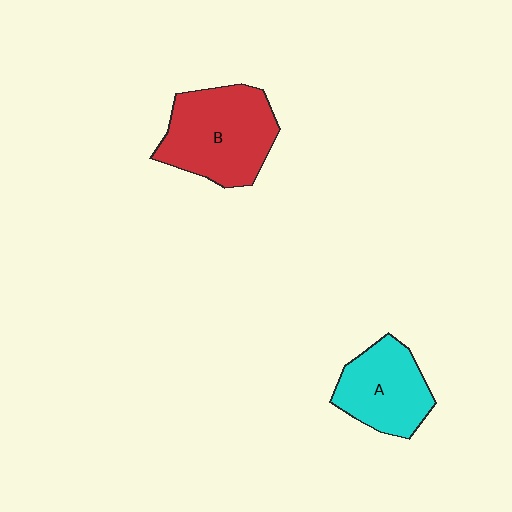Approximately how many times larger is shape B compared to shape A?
Approximately 1.4 times.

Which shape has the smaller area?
Shape A (cyan).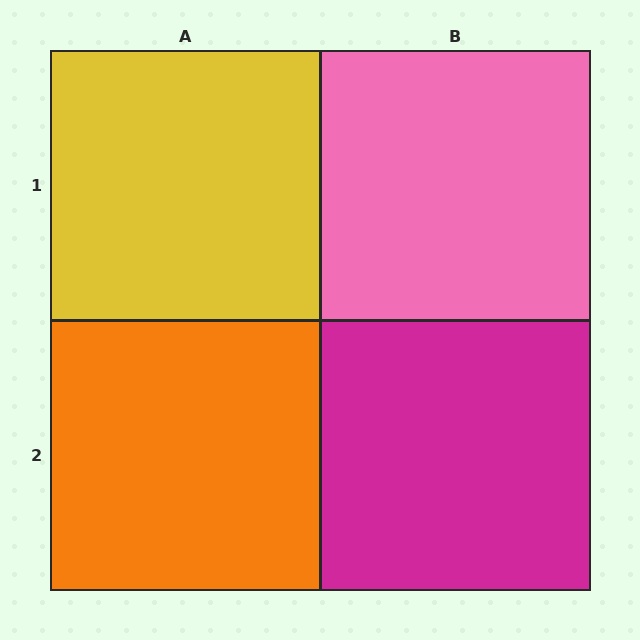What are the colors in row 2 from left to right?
Orange, magenta.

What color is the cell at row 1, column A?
Yellow.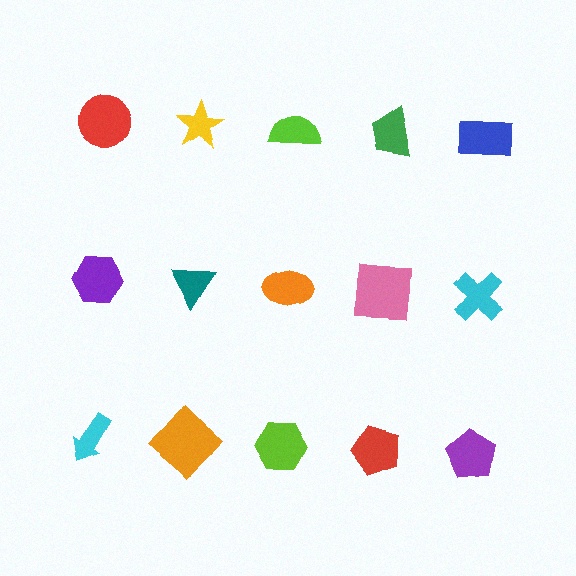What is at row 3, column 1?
A cyan arrow.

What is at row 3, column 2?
An orange diamond.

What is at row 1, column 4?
A green trapezoid.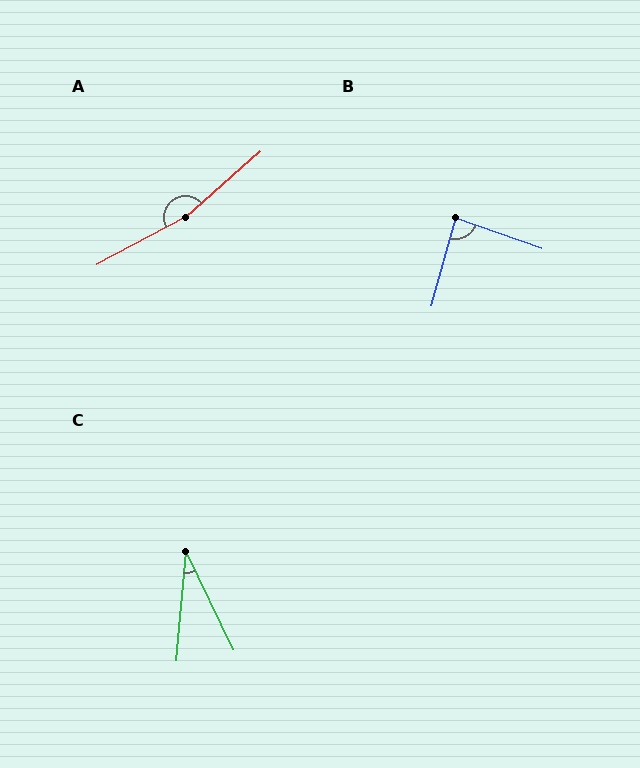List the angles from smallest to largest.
C (31°), B (86°), A (167°).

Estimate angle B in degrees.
Approximately 86 degrees.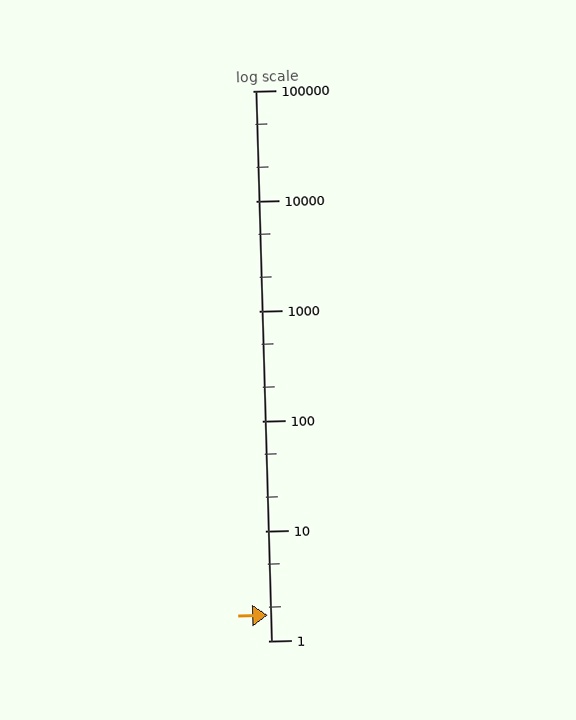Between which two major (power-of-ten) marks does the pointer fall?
The pointer is between 1 and 10.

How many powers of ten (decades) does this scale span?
The scale spans 5 decades, from 1 to 100000.